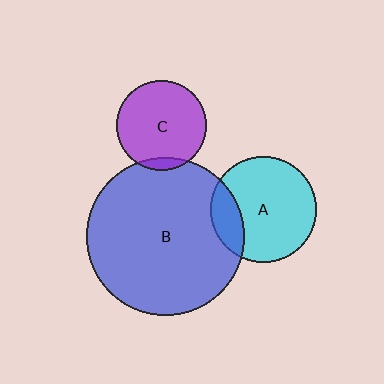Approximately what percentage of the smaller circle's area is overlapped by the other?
Approximately 10%.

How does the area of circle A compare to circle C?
Approximately 1.4 times.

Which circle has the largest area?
Circle B (blue).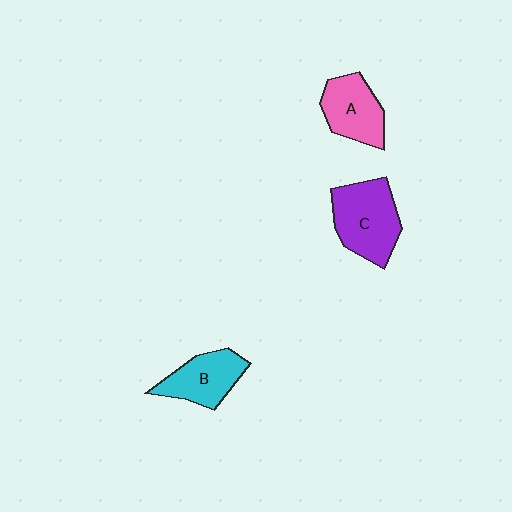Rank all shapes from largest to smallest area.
From largest to smallest: C (purple), A (pink), B (cyan).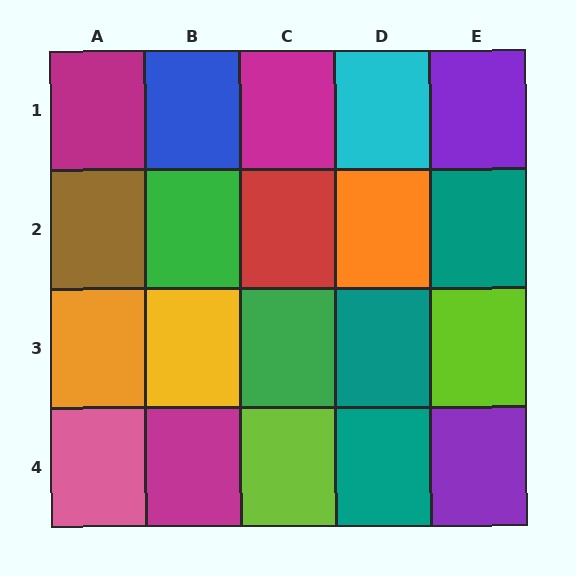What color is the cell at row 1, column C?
Magenta.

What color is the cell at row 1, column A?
Magenta.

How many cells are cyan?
1 cell is cyan.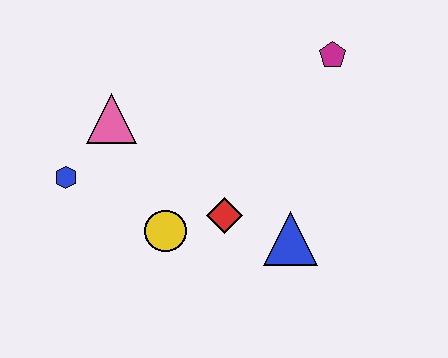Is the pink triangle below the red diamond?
No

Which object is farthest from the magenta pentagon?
The blue hexagon is farthest from the magenta pentagon.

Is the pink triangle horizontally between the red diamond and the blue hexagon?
Yes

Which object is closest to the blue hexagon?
The pink triangle is closest to the blue hexagon.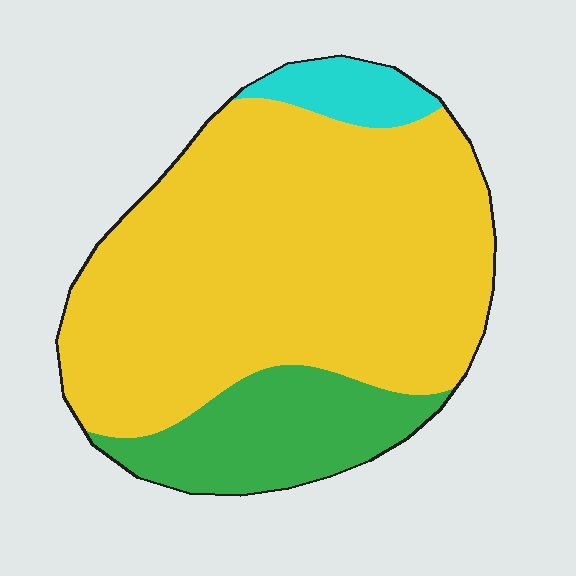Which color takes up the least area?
Cyan, at roughly 5%.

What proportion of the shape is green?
Green covers 19% of the shape.